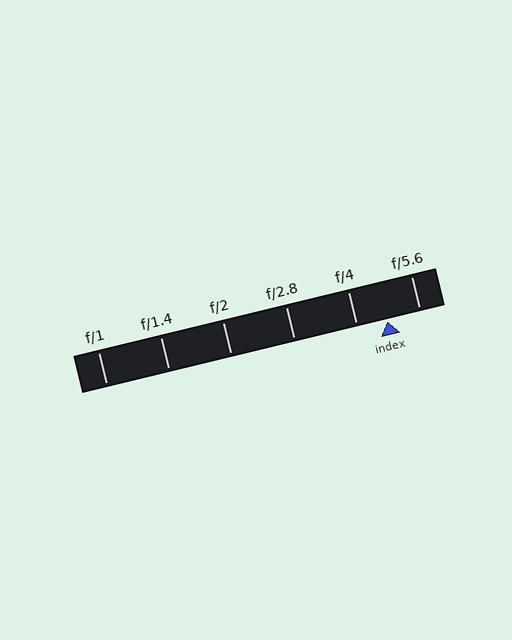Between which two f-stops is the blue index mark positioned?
The index mark is between f/4 and f/5.6.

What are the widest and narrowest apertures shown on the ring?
The widest aperture shown is f/1 and the narrowest is f/5.6.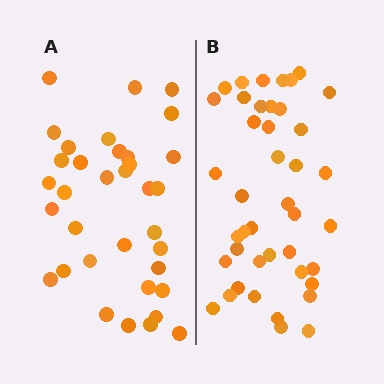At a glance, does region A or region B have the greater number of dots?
Region B (the right region) has more dots.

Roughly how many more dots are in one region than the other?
Region B has roughly 8 or so more dots than region A.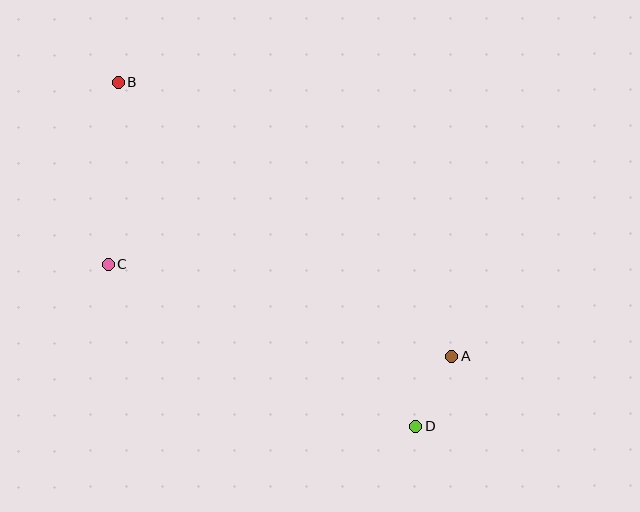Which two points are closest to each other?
Points A and D are closest to each other.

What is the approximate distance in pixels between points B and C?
The distance between B and C is approximately 182 pixels.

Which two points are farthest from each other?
Points B and D are farthest from each other.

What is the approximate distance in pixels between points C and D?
The distance between C and D is approximately 348 pixels.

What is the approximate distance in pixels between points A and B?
The distance between A and B is approximately 432 pixels.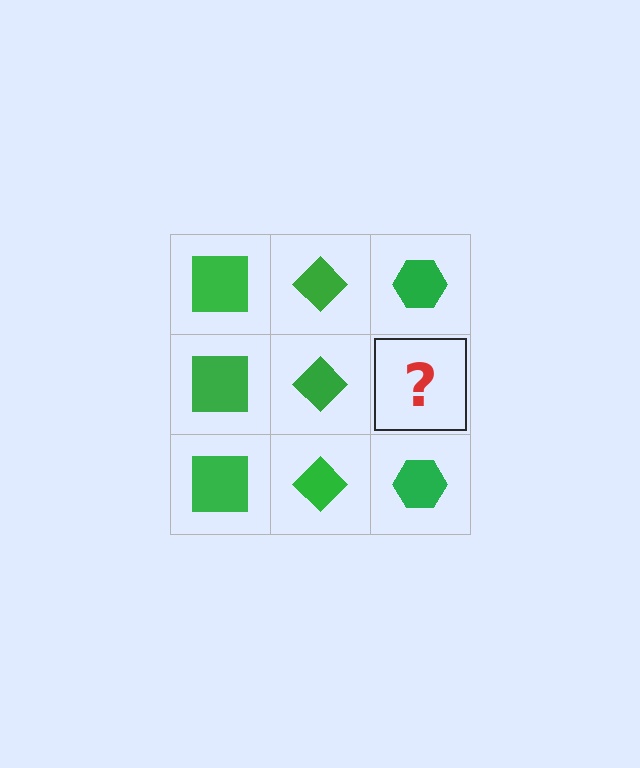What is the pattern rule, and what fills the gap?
The rule is that each column has a consistent shape. The gap should be filled with a green hexagon.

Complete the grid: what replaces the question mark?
The question mark should be replaced with a green hexagon.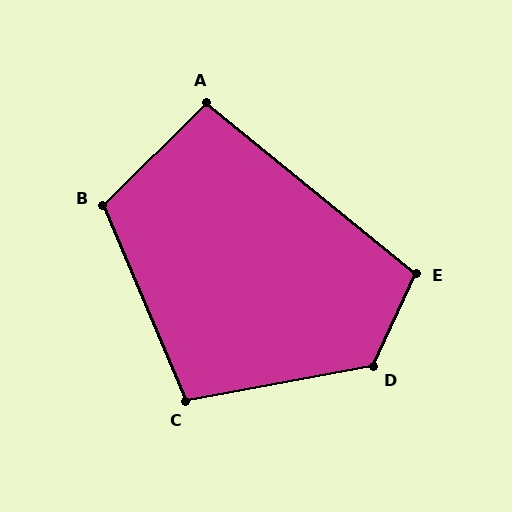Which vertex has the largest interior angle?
D, at approximately 125 degrees.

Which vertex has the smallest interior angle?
A, at approximately 96 degrees.